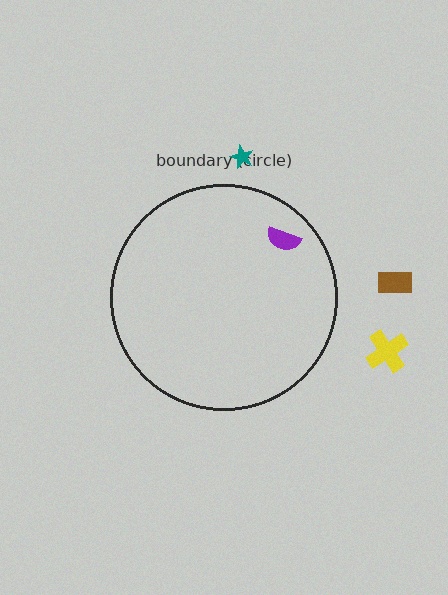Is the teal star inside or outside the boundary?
Outside.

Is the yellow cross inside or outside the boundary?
Outside.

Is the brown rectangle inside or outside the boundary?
Outside.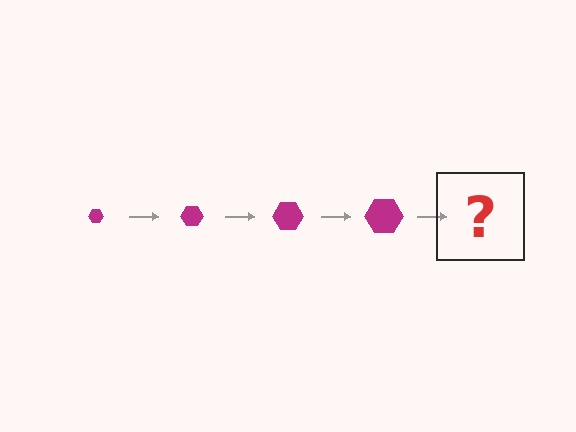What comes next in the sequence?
The next element should be a magenta hexagon, larger than the previous one.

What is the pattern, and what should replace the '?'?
The pattern is that the hexagon gets progressively larger each step. The '?' should be a magenta hexagon, larger than the previous one.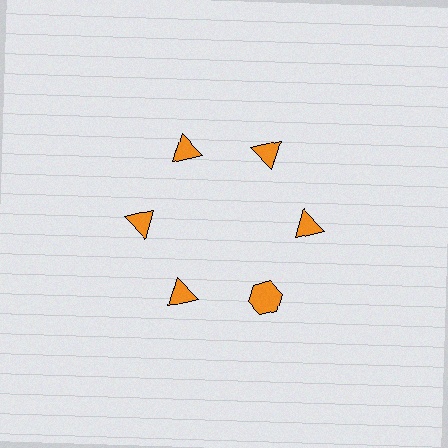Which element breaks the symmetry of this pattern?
The orange hexagon at roughly the 5 o'clock position breaks the symmetry. All other shapes are orange triangles.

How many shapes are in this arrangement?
There are 6 shapes arranged in a ring pattern.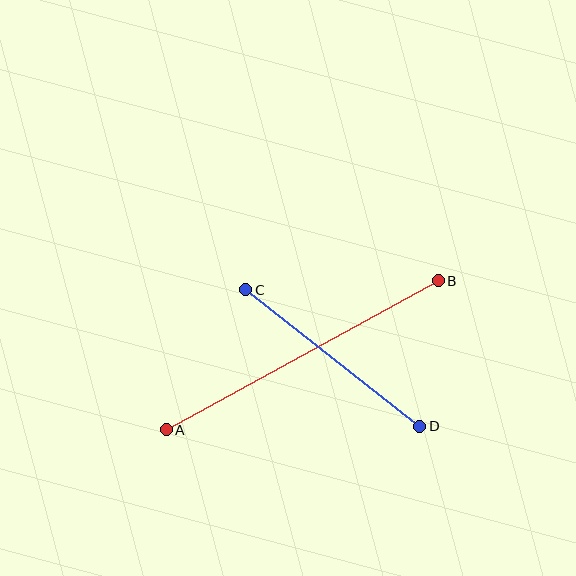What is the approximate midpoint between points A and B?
The midpoint is at approximately (302, 355) pixels.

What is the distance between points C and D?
The distance is approximately 221 pixels.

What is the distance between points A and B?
The distance is approximately 310 pixels.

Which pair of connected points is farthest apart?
Points A and B are farthest apart.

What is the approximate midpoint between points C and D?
The midpoint is at approximately (333, 358) pixels.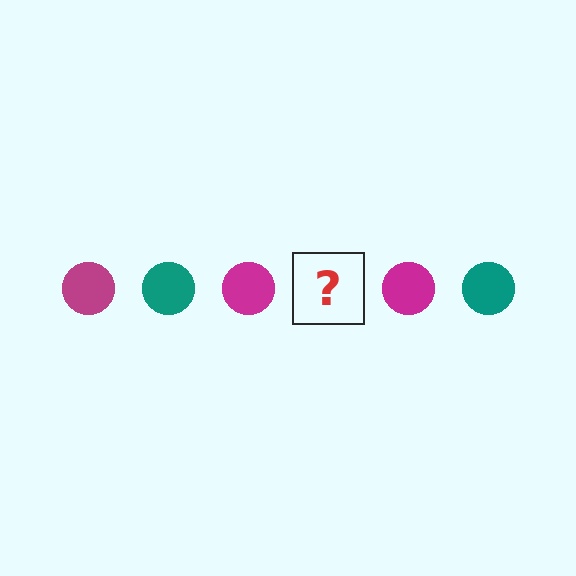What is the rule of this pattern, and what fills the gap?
The rule is that the pattern cycles through magenta, teal circles. The gap should be filled with a teal circle.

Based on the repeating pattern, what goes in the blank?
The blank should be a teal circle.